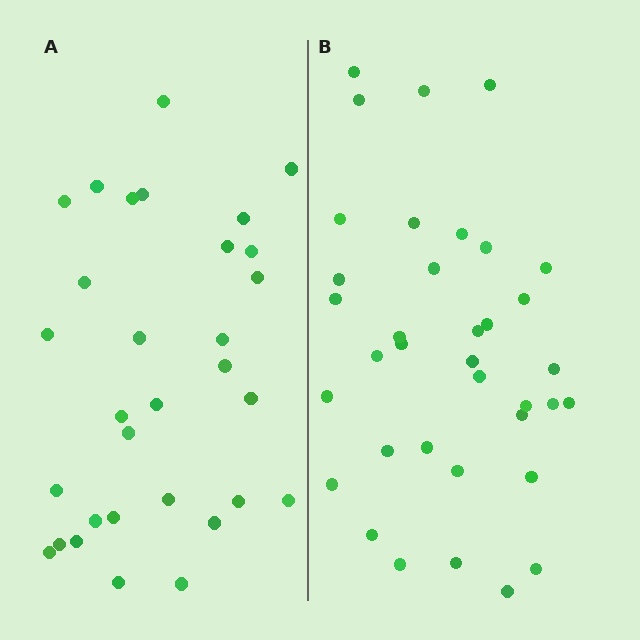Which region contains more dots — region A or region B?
Region B (the right region) has more dots.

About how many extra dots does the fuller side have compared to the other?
Region B has about 5 more dots than region A.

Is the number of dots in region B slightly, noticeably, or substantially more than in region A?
Region B has only slightly more — the two regions are fairly close. The ratio is roughly 1.2 to 1.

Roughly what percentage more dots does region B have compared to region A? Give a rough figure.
About 15% more.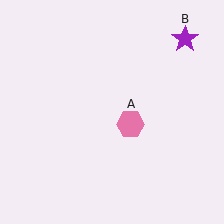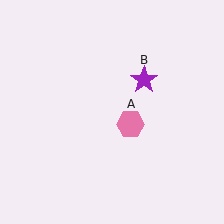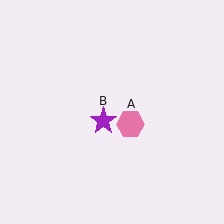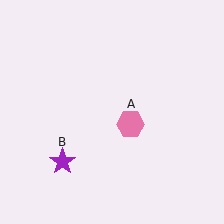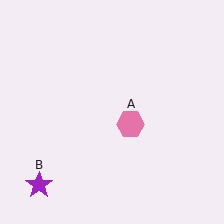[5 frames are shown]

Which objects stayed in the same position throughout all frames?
Pink hexagon (object A) remained stationary.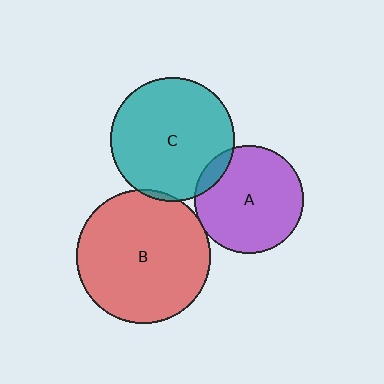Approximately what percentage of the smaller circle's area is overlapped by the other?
Approximately 5%.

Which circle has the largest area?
Circle B (red).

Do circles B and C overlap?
Yes.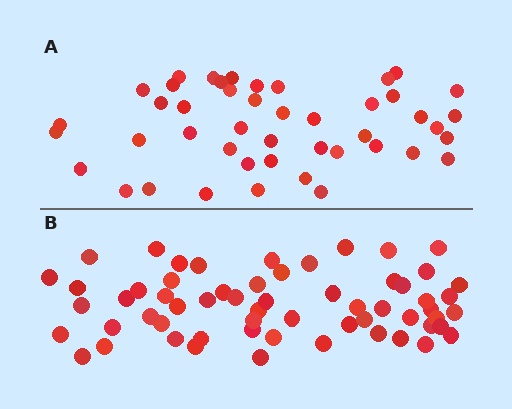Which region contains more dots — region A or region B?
Region B (the bottom region) has more dots.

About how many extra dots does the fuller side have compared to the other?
Region B has approximately 15 more dots than region A.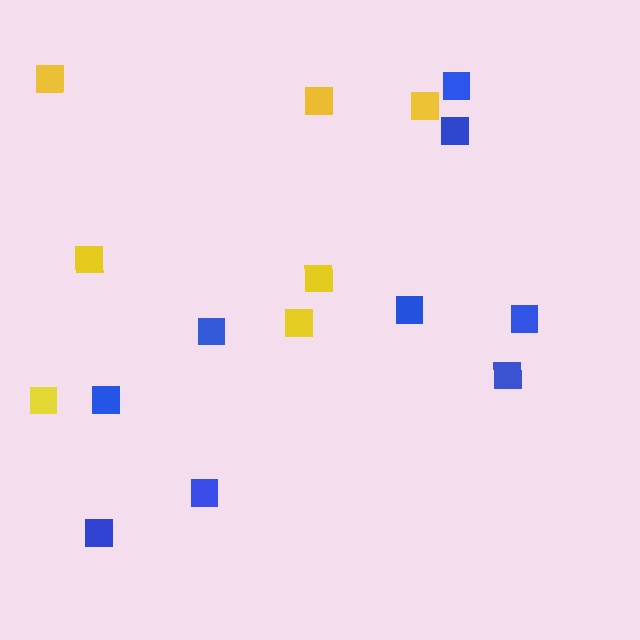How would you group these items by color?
There are 2 groups: one group of yellow squares (7) and one group of blue squares (9).